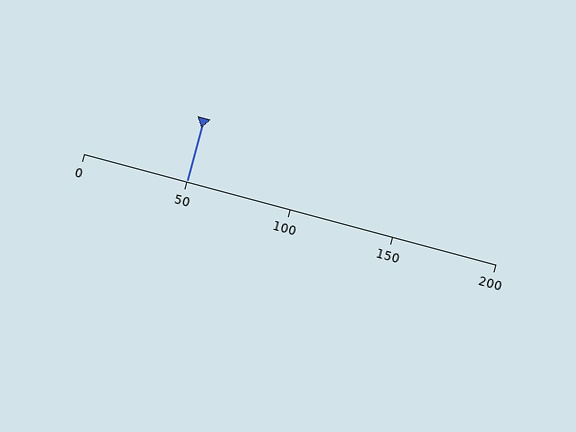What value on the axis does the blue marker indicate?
The marker indicates approximately 50.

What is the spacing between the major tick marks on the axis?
The major ticks are spaced 50 apart.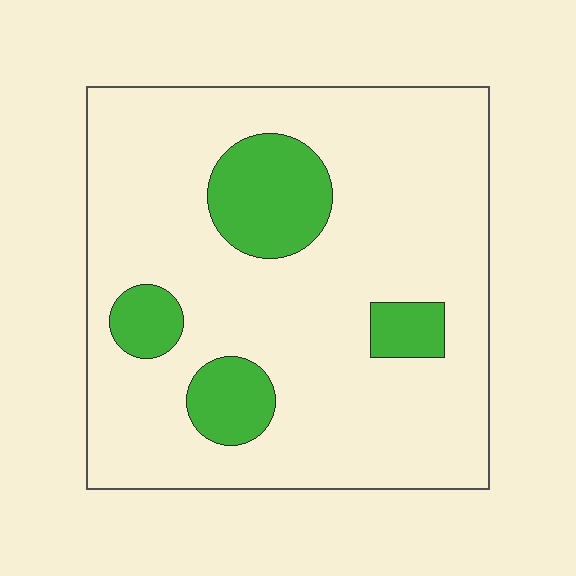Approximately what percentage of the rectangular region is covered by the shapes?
Approximately 15%.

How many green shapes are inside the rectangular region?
4.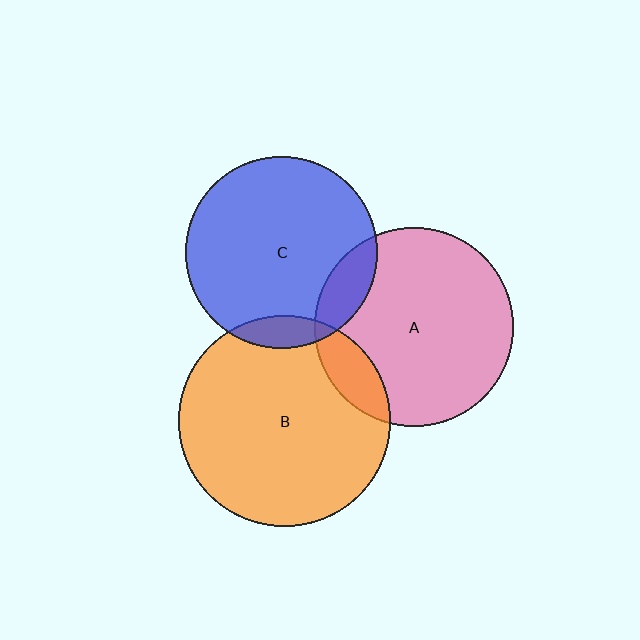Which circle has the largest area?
Circle B (orange).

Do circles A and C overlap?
Yes.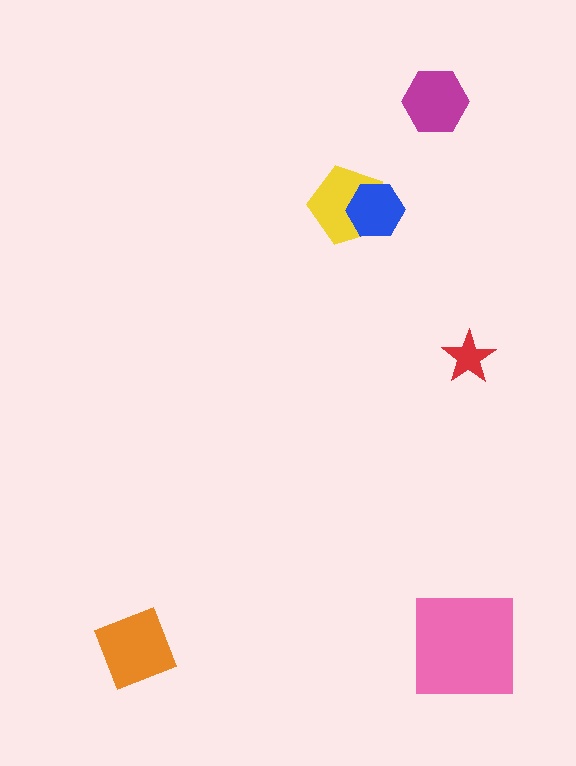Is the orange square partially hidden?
No, no other shape covers it.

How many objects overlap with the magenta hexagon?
0 objects overlap with the magenta hexagon.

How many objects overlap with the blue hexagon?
1 object overlaps with the blue hexagon.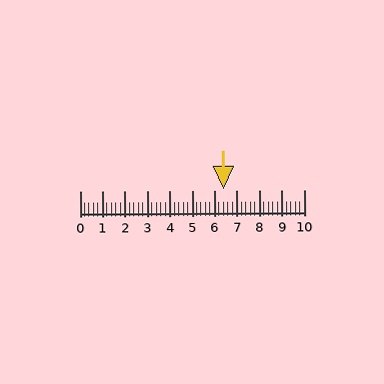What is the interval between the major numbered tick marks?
The major tick marks are spaced 1 units apart.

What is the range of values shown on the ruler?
The ruler shows values from 0 to 10.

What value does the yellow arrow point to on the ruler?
The yellow arrow points to approximately 6.4.